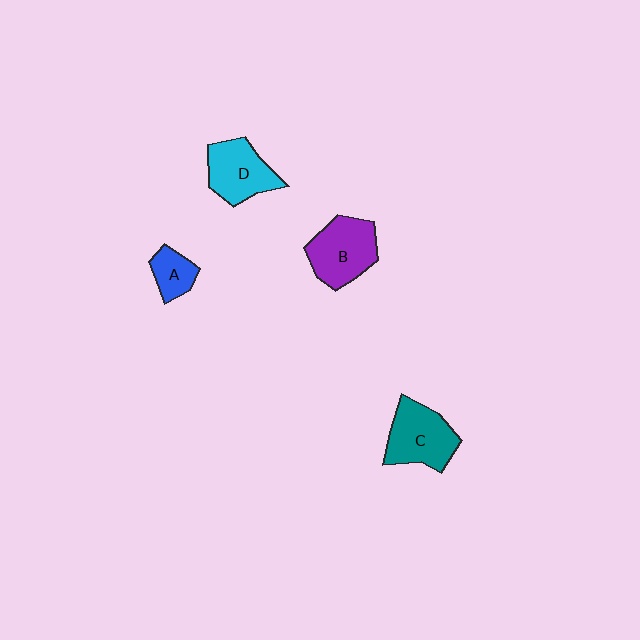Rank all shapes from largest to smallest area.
From largest to smallest: C (teal), B (purple), D (cyan), A (blue).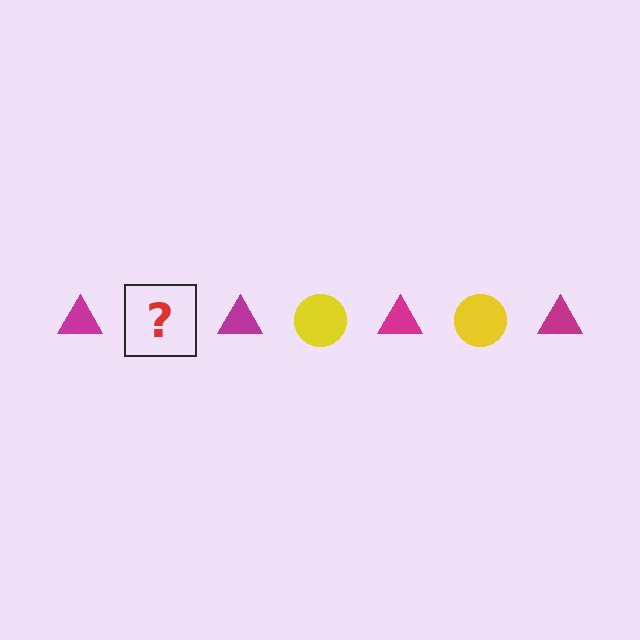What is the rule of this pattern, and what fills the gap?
The rule is that the pattern alternates between magenta triangle and yellow circle. The gap should be filled with a yellow circle.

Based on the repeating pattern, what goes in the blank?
The blank should be a yellow circle.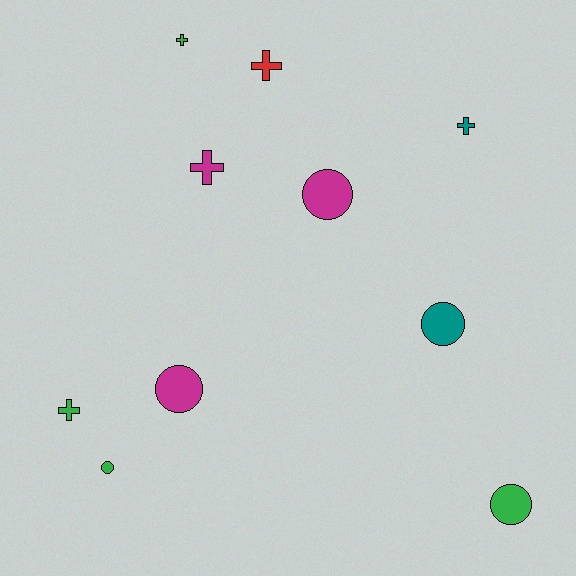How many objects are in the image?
There are 10 objects.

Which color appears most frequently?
Green, with 4 objects.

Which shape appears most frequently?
Cross, with 5 objects.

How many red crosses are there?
There is 1 red cross.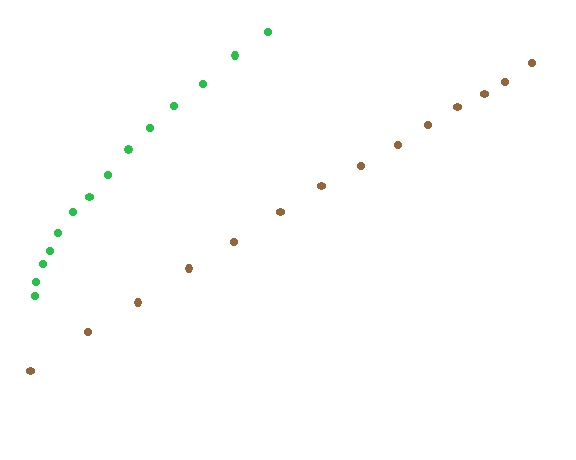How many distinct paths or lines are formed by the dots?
There are 2 distinct paths.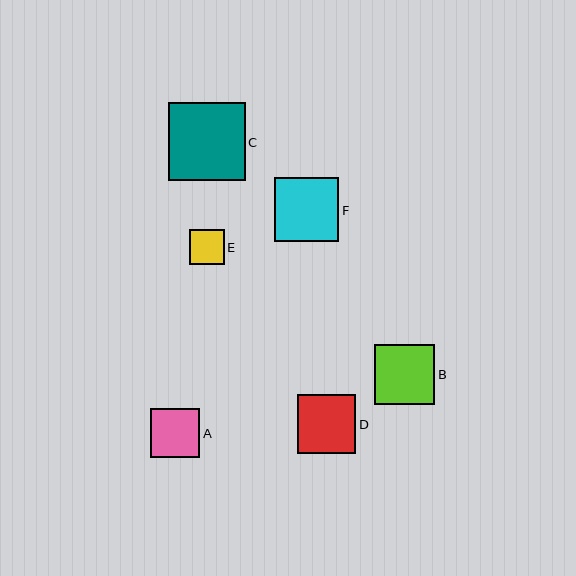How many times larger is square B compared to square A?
Square B is approximately 1.2 times the size of square A.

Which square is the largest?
Square C is the largest with a size of approximately 77 pixels.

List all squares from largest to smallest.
From largest to smallest: C, F, B, D, A, E.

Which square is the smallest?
Square E is the smallest with a size of approximately 35 pixels.